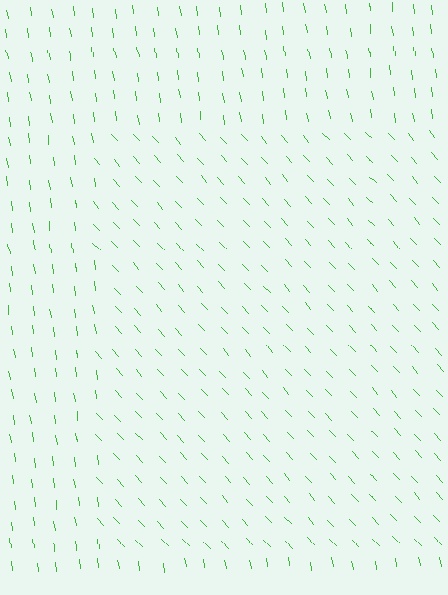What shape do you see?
I see a rectangle.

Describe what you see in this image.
The image is filled with small green line segments. A rectangle region in the image has lines oriented differently from the surrounding lines, creating a visible texture boundary.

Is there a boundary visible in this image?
Yes, there is a texture boundary formed by a change in line orientation.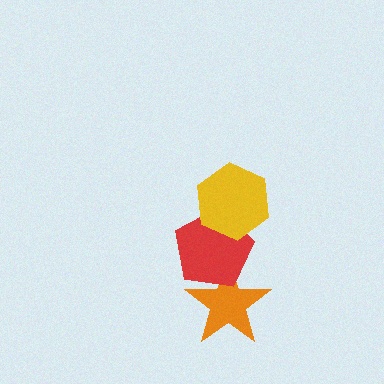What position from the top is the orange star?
The orange star is 3rd from the top.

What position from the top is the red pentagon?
The red pentagon is 2nd from the top.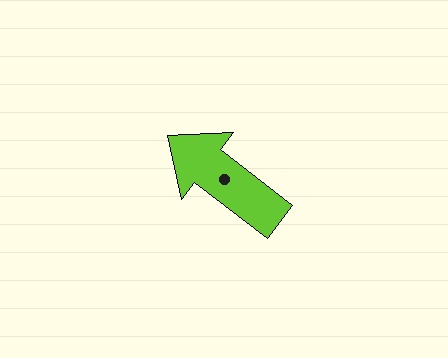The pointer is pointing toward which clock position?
Roughly 10 o'clock.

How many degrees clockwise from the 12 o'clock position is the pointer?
Approximately 308 degrees.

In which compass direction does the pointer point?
Northwest.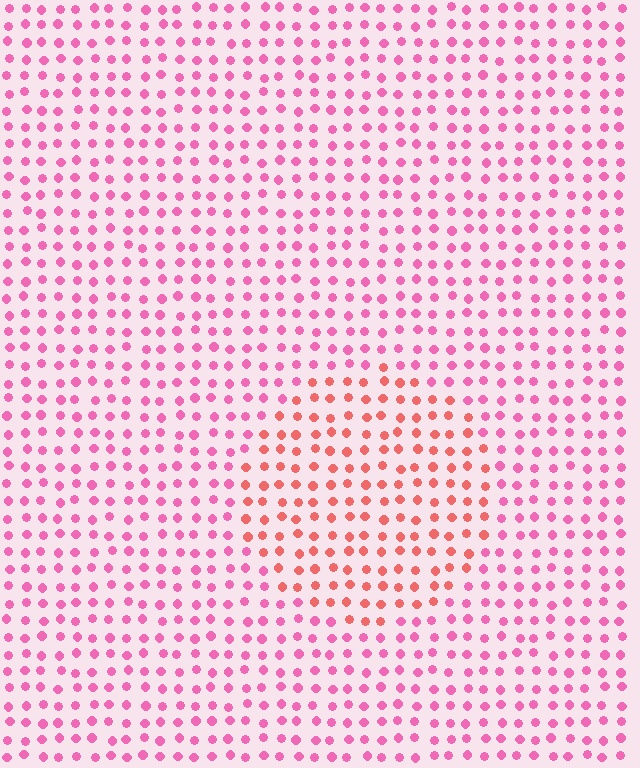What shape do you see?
I see a circle.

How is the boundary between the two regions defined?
The boundary is defined purely by a slight shift in hue (about 34 degrees). Spacing, size, and orientation are identical on both sides.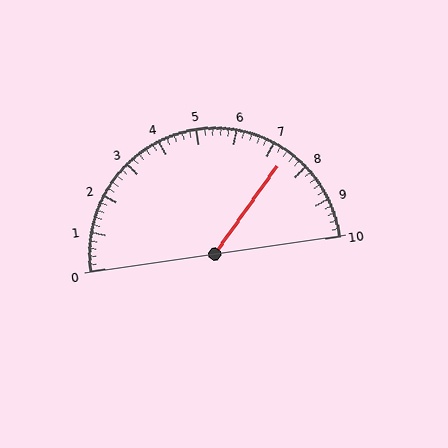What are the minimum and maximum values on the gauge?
The gauge ranges from 0 to 10.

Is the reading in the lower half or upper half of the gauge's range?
The reading is in the upper half of the range (0 to 10).